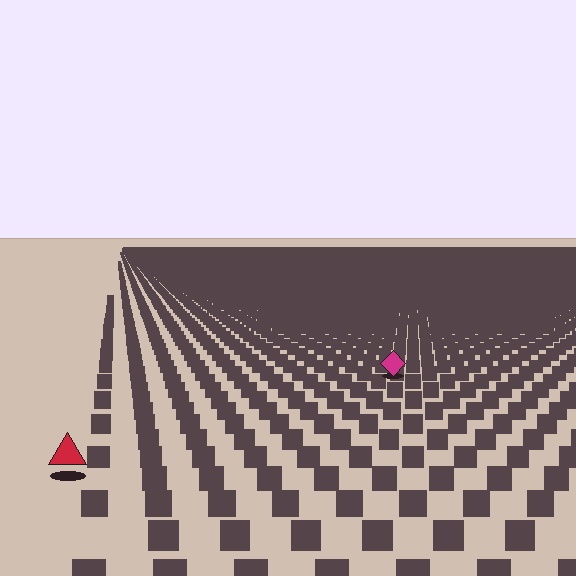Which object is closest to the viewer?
The red triangle is closest. The texture marks near it are larger and more spread out.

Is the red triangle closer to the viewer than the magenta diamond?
Yes. The red triangle is closer — you can tell from the texture gradient: the ground texture is coarser near it.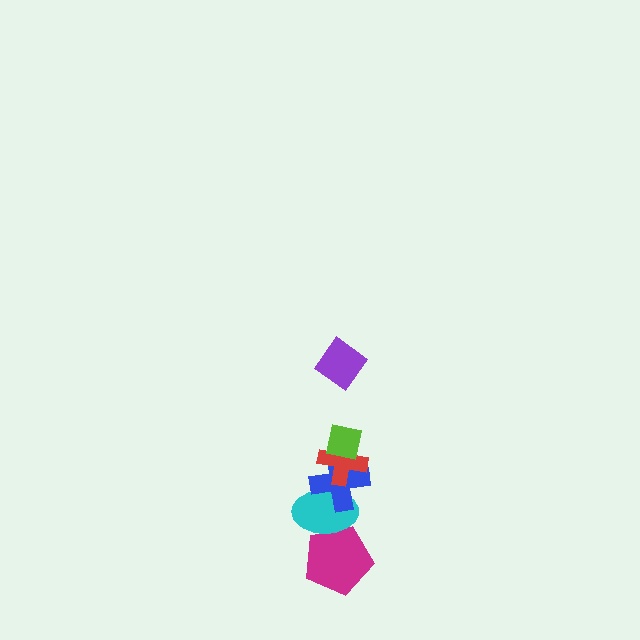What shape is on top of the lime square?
The purple diamond is on top of the lime square.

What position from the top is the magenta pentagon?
The magenta pentagon is 6th from the top.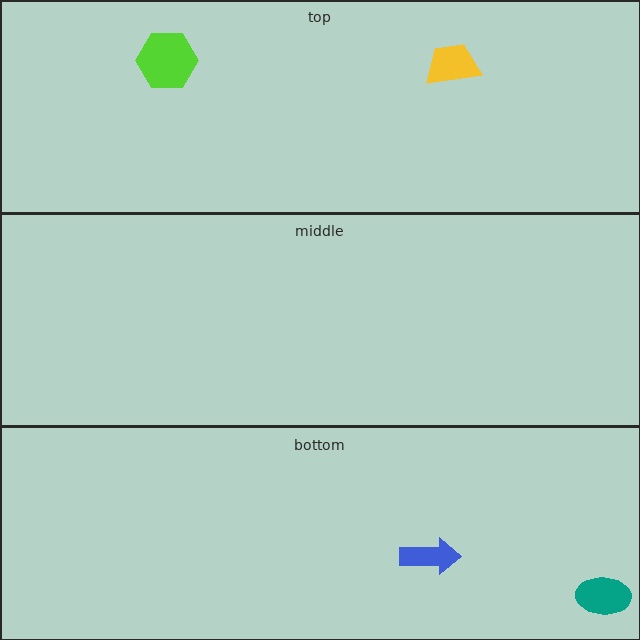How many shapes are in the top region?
2.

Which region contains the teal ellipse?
The bottom region.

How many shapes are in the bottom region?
2.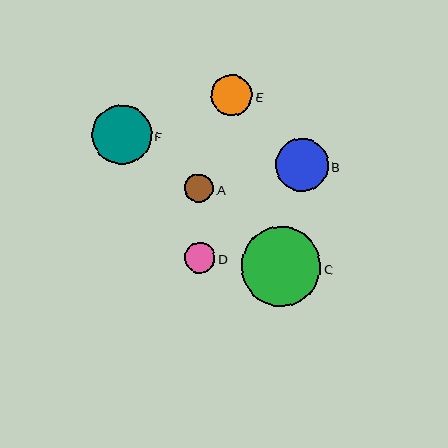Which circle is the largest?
Circle C is the largest with a size of approximately 80 pixels.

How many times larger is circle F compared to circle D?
Circle F is approximately 1.9 times the size of circle D.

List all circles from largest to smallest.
From largest to smallest: C, F, B, E, D, A.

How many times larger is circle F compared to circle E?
Circle F is approximately 1.5 times the size of circle E.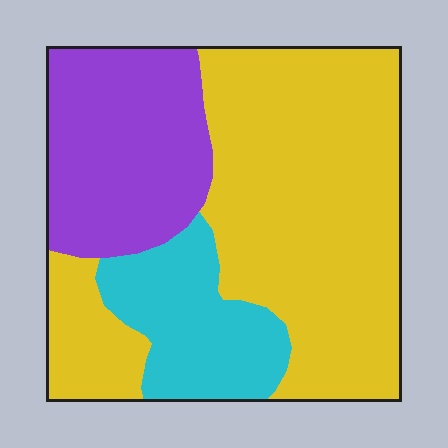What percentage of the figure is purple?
Purple takes up about one quarter (1/4) of the figure.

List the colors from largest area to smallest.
From largest to smallest: yellow, purple, cyan.